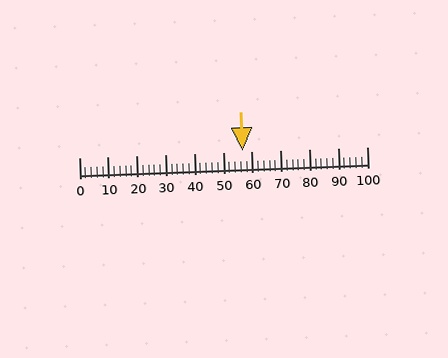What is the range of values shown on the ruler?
The ruler shows values from 0 to 100.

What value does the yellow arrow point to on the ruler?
The yellow arrow points to approximately 57.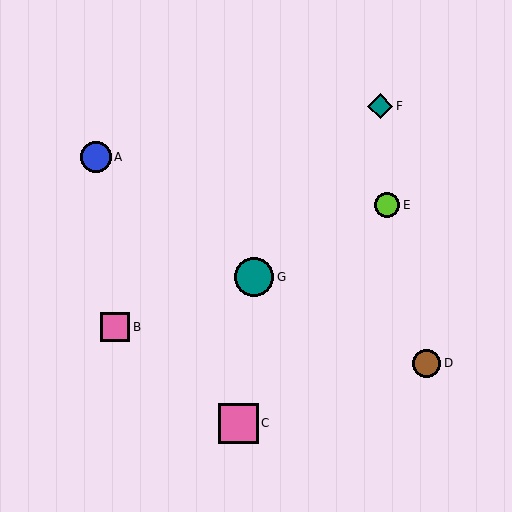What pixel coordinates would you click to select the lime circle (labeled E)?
Click at (387, 205) to select the lime circle E.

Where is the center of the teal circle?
The center of the teal circle is at (254, 277).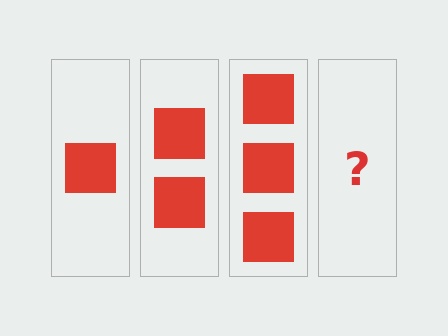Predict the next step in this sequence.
The next step is 4 squares.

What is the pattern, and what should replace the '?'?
The pattern is that each step adds one more square. The '?' should be 4 squares.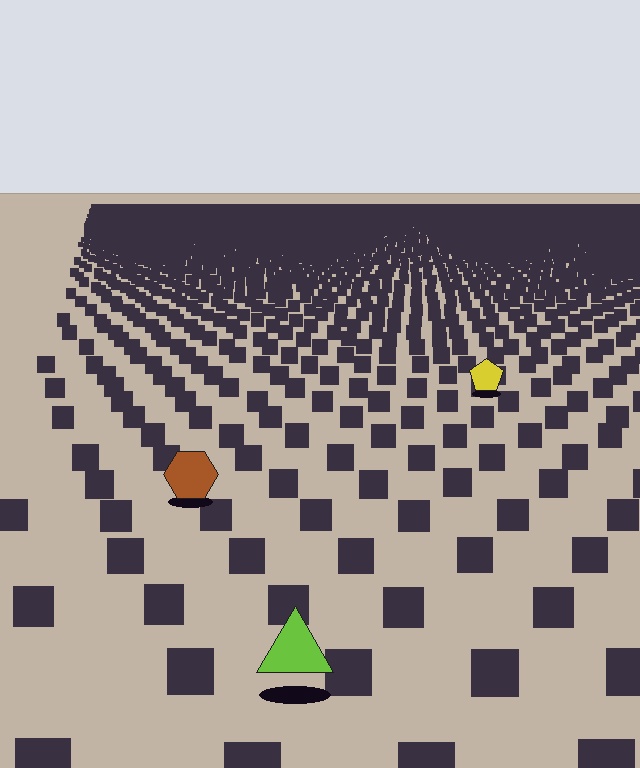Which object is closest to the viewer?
The lime triangle is closest. The texture marks near it are larger and more spread out.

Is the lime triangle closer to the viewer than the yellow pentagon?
Yes. The lime triangle is closer — you can tell from the texture gradient: the ground texture is coarser near it.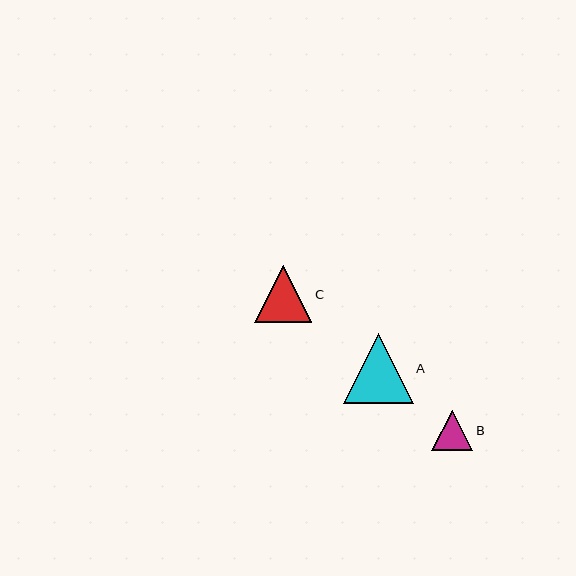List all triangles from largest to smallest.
From largest to smallest: A, C, B.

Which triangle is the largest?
Triangle A is the largest with a size of approximately 70 pixels.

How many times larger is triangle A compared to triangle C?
Triangle A is approximately 1.2 times the size of triangle C.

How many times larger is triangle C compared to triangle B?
Triangle C is approximately 1.4 times the size of triangle B.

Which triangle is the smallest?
Triangle B is the smallest with a size of approximately 41 pixels.